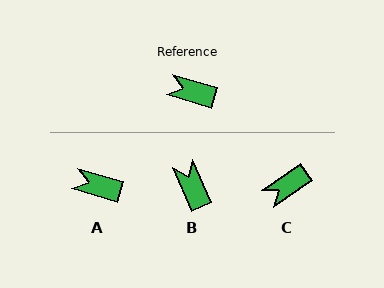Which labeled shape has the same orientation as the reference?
A.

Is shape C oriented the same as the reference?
No, it is off by about 51 degrees.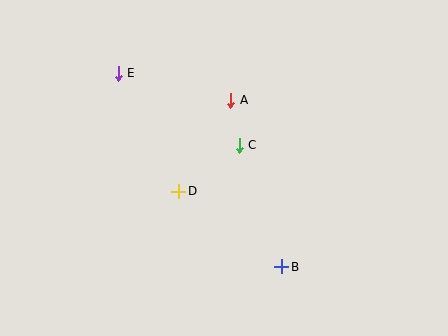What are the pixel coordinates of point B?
Point B is at (282, 267).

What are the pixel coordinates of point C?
Point C is at (239, 145).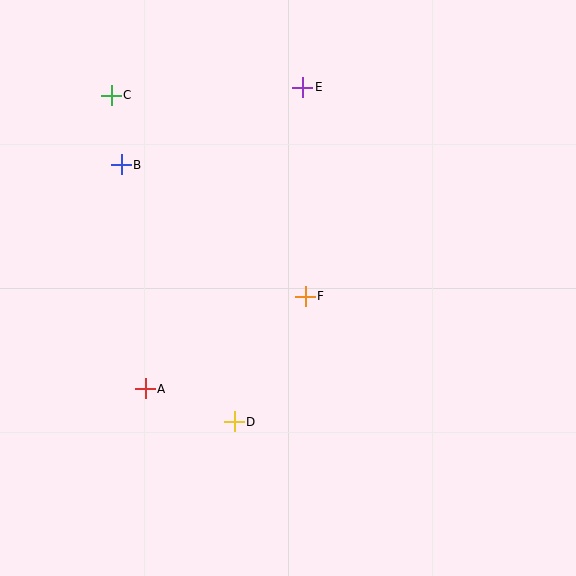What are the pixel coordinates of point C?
Point C is at (111, 95).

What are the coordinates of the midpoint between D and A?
The midpoint between D and A is at (190, 405).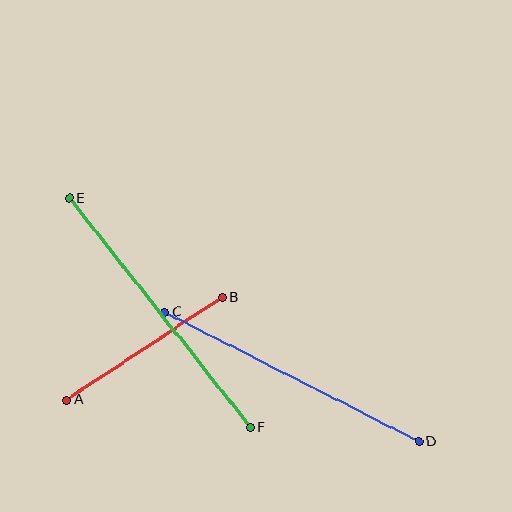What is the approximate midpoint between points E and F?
The midpoint is at approximately (160, 313) pixels.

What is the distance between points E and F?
The distance is approximately 292 pixels.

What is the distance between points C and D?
The distance is approximately 285 pixels.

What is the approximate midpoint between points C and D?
The midpoint is at approximately (292, 377) pixels.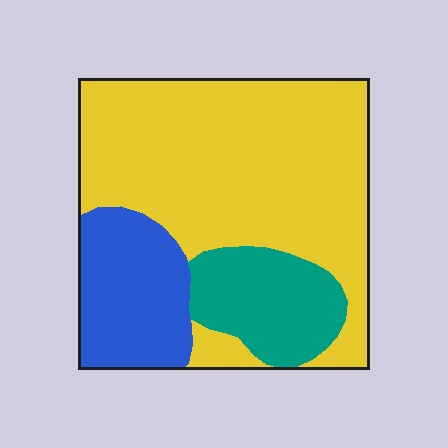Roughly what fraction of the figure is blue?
Blue covers around 20% of the figure.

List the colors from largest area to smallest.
From largest to smallest: yellow, blue, teal.